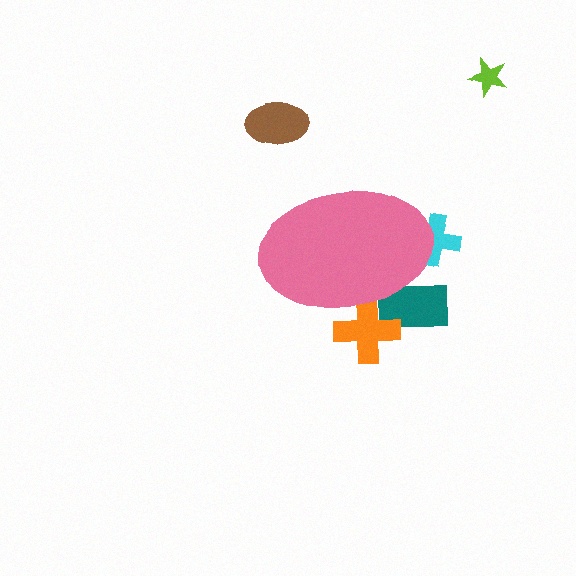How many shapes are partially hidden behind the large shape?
3 shapes are partially hidden.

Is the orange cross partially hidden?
Yes, the orange cross is partially hidden behind the pink ellipse.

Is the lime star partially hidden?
No, the lime star is fully visible.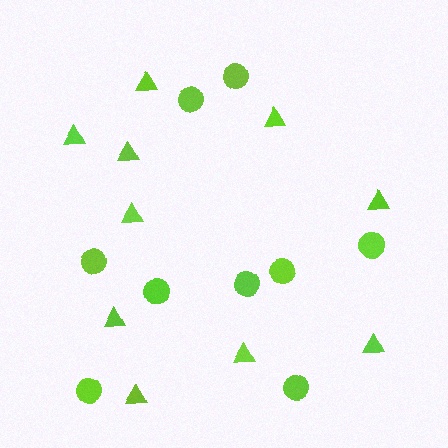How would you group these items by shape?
There are 2 groups: one group of triangles (10) and one group of circles (9).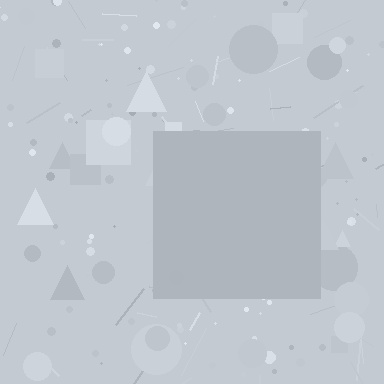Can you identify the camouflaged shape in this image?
The camouflaged shape is a square.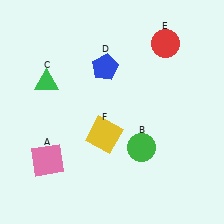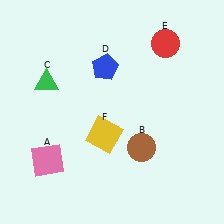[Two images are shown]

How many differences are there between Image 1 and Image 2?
There is 1 difference between the two images.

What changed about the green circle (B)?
In Image 1, B is green. In Image 2, it changed to brown.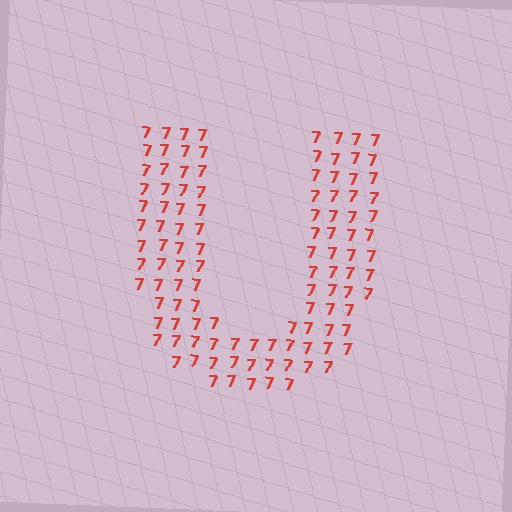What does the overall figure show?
The overall figure shows the letter U.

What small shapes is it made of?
It is made of small digit 7's.